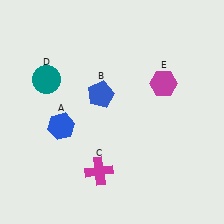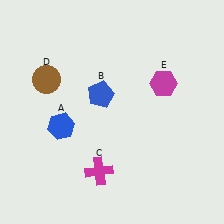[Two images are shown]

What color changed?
The circle (D) changed from teal in Image 1 to brown in Image 2.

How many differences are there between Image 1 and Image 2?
There is 1 difference between the two images.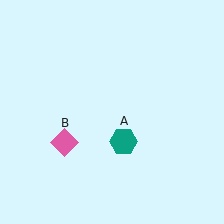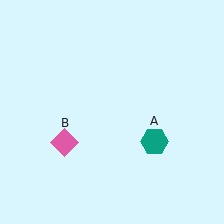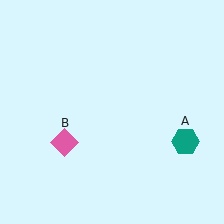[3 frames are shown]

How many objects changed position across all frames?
1 object changed position: teal hexagon (object A).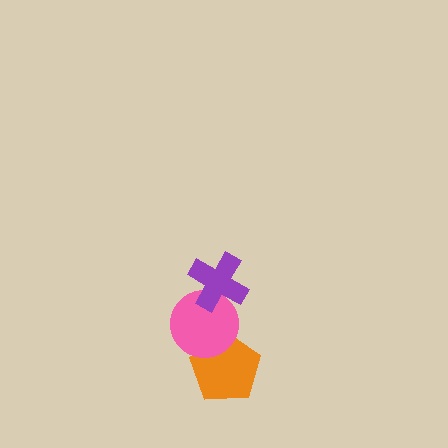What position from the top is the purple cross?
The purple cross is 1st from the top.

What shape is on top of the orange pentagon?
The pink circle is on top of the orange pentagon.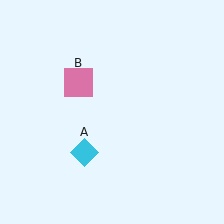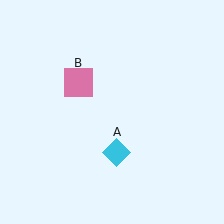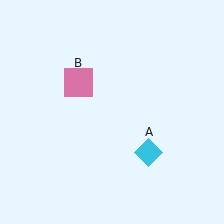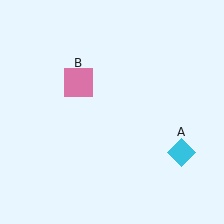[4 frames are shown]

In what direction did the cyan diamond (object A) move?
The cyan diamond (object A) moved right.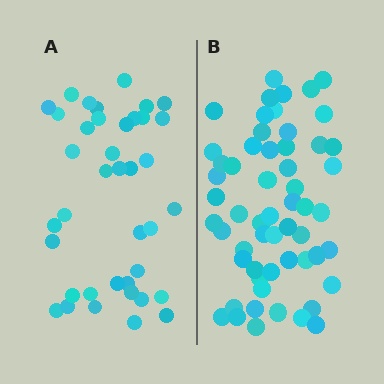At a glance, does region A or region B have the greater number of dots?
Region B (the right region) has more dots.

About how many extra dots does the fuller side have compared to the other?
Region B has approximately 20 more dots than region A.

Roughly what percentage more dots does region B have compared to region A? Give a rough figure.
About 45% more.